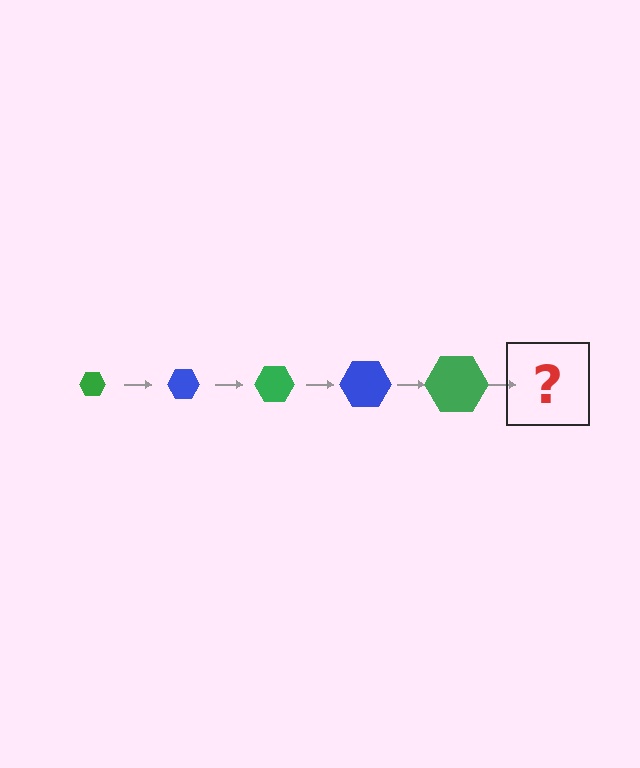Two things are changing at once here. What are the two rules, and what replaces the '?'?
The two rules are that the hexagon grows larger each step and the color cycles through green and blue. The '?' should be a blue hexagon, larger than the previous one.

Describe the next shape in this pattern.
It should be a blue hexagon, larger than the previous one.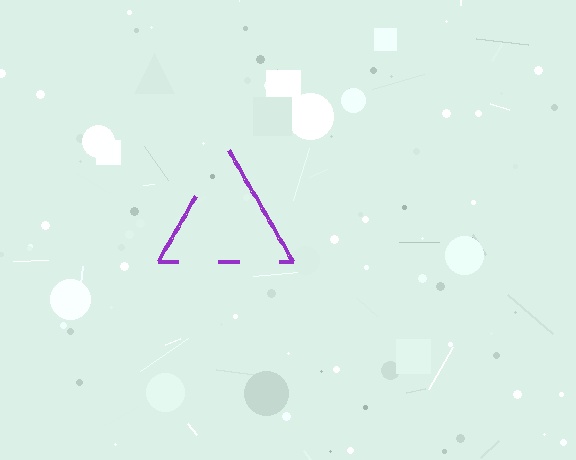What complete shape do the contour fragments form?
The contour fragments form a triangle.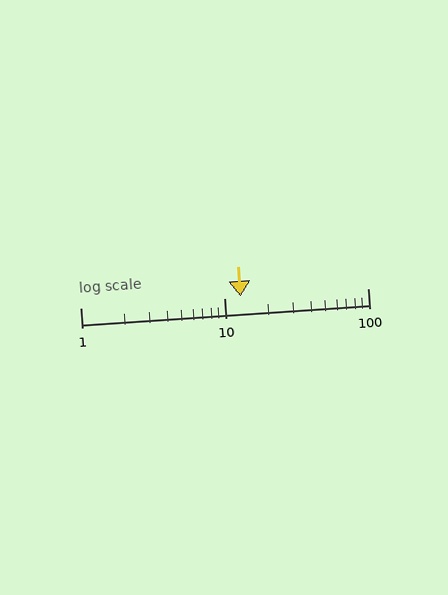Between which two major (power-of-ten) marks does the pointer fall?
The pointer is between 10 and 100.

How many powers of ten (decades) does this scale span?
The scale spans 2 decades, from 1 to 100.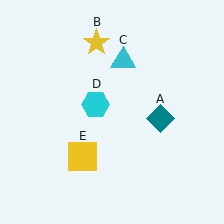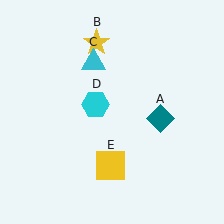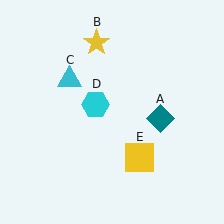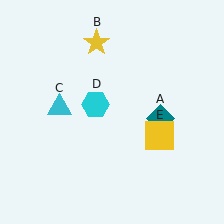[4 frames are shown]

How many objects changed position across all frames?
2 objects changed position: cyan triangle (object C), yellow square (object E).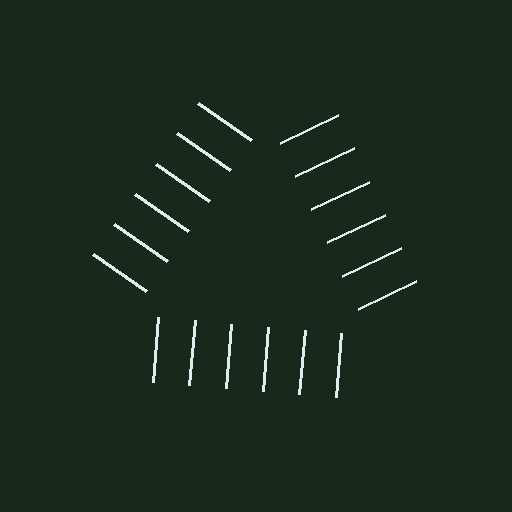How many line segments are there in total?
18 — 6 along each of the 3 edges.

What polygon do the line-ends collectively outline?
An illusory triangle — the line segments terminate on its edges but no continuous stroke is drawn.